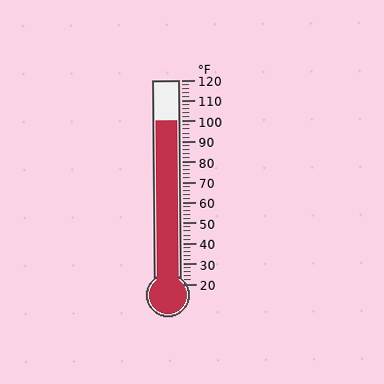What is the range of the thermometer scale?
The thermometer scale ranges from 20°F to 120°F.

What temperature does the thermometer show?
The thermometer shows approximately 100°F.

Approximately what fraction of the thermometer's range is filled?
The thermometer is filled to approximately 80% of its range.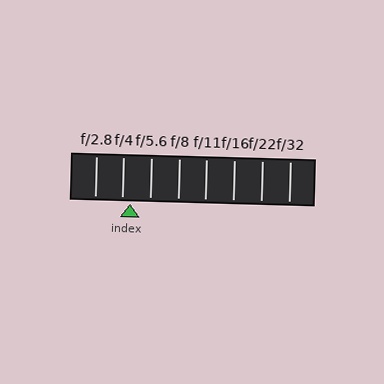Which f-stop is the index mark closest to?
The index mark is closest to f/4.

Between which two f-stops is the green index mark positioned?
The index mark is between f/4 and f/5.6.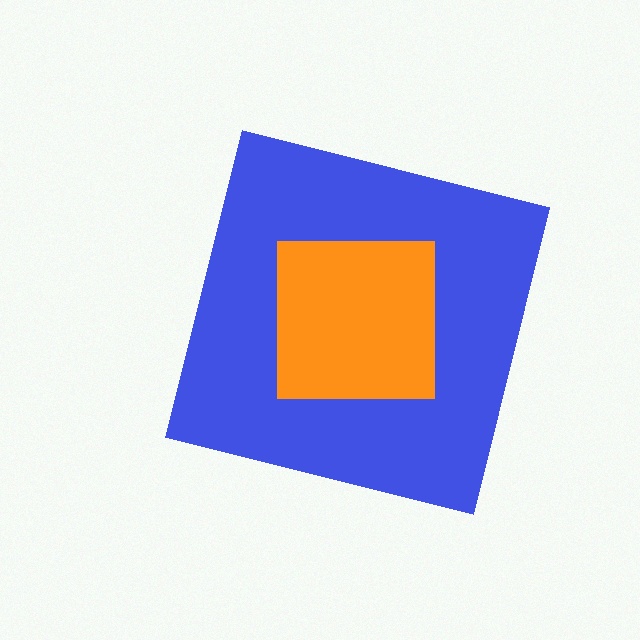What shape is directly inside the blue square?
The orange square.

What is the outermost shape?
The blue square.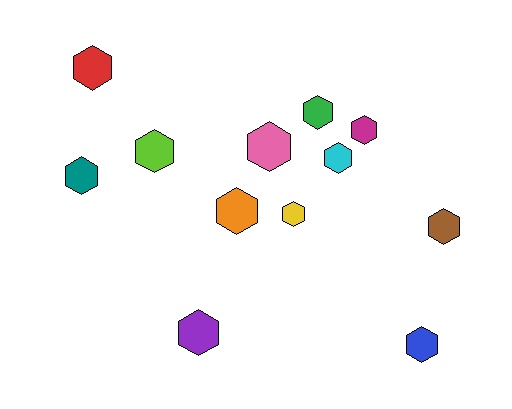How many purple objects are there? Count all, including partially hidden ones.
There is 1 purple object.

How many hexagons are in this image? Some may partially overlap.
There are 12 hexagons.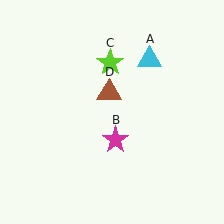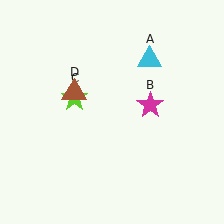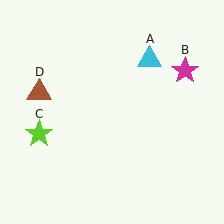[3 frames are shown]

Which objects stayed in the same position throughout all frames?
Cyan triangle (object A) remained stationary.